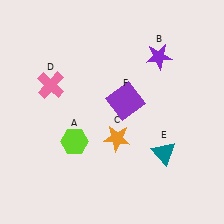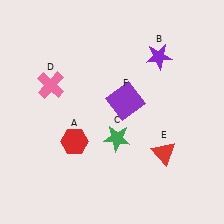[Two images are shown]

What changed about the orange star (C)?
In Image 1, C is orange. In Image 2, it changed to green.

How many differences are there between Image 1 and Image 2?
There are 3 differences between the two images.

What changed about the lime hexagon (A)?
In Image 1, A is lime. In Image 2, it changed to red.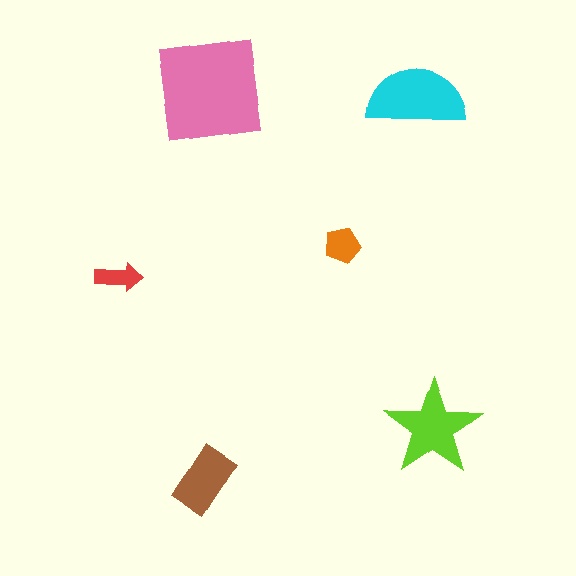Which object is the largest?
The pink square.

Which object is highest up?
The cyan semicircle is topmost.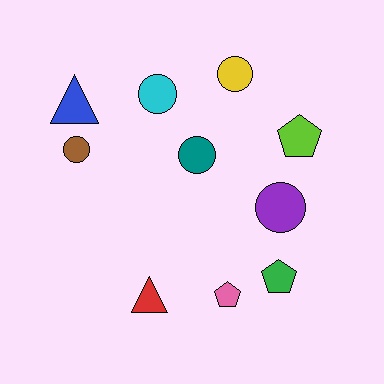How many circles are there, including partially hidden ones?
There are 5 circles.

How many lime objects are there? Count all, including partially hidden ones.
There is 1 lime object.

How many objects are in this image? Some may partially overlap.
There are 10 objects.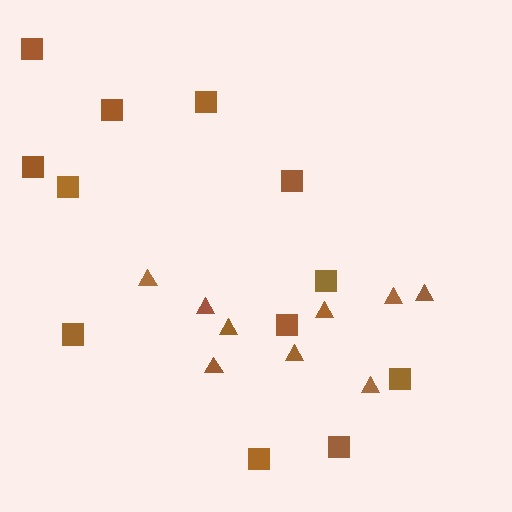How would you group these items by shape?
There are 2 groups: one group of squares (12) and one group of triangles (9).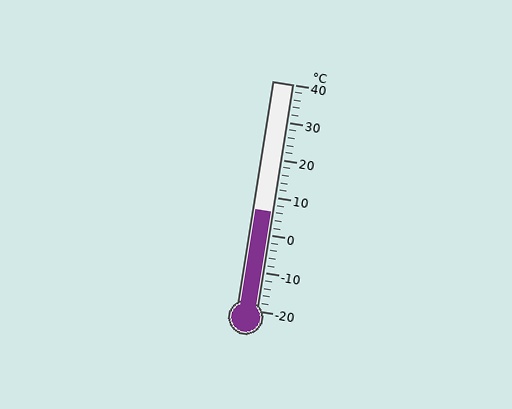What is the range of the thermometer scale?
The thermometer scale ranges from -20°C to 40°C.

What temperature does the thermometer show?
The thermometer shows approximately 6°C.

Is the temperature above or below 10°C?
The temperature is below 10°C.